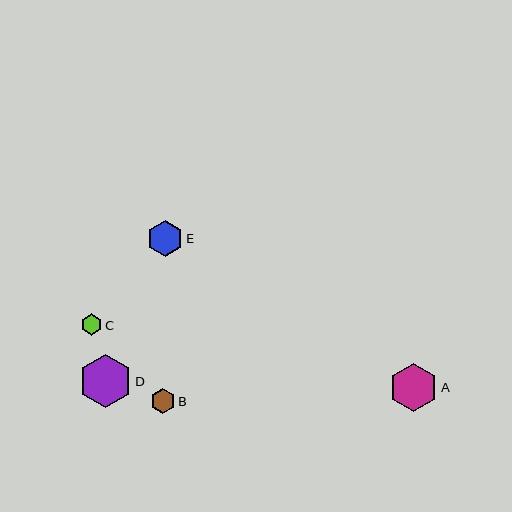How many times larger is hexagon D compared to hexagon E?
Hexagon D is approximately 1.5 times the size of hexagon E.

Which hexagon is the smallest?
Hexagon C is the smallest with a size of approximately 21 pixels.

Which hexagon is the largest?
Hexagon D is the largest with a size of approximately 53 pixels.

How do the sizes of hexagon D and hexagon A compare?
Hexagon D and hexagon A are approximately the same size.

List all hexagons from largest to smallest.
From largest to smallest: D, A, E, B, C.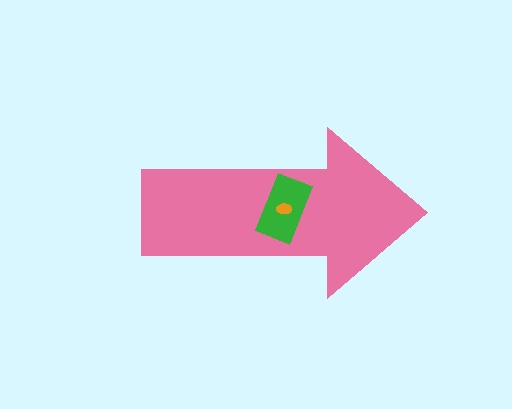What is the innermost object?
The orange ellipse.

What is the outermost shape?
The pink arrow.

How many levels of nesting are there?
3.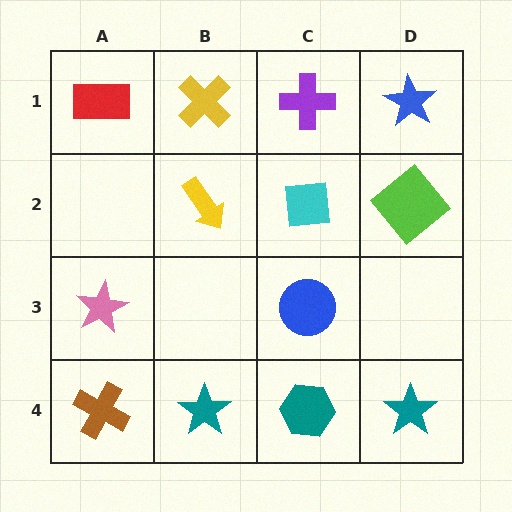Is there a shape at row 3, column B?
No, that cell is empty.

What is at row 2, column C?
A cyan square.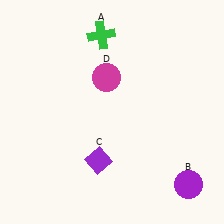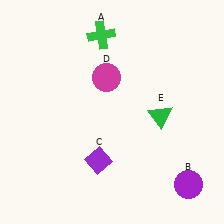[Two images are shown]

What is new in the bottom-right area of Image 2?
A green triangle (E) was added in the bottom-right area of Image 2.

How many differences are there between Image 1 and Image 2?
There is 1 difference between the two images.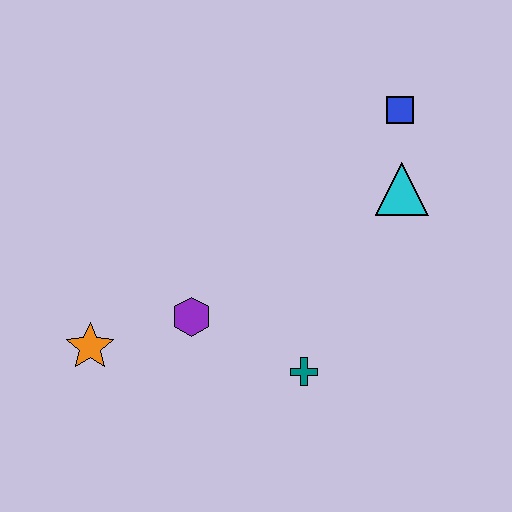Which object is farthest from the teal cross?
The blue square is farthest from the teal cross.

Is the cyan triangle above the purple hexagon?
Yes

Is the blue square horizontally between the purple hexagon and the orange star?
No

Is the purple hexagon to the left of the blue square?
Yes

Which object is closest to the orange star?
The purple hexagon is closest to the orange star.